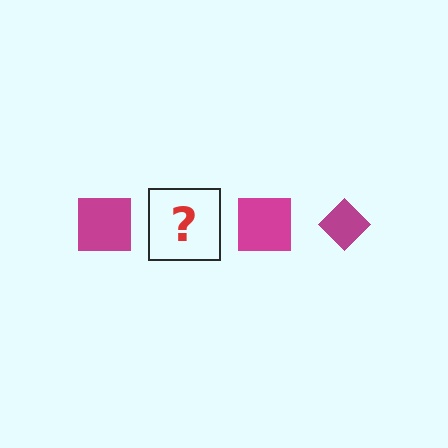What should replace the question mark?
The question mark should be replaced with a magenta diamond.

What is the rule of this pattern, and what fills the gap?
The rule is that the pattern cycles through square, diamond shapes in magenta. The gap should be filled with a magenta diamond.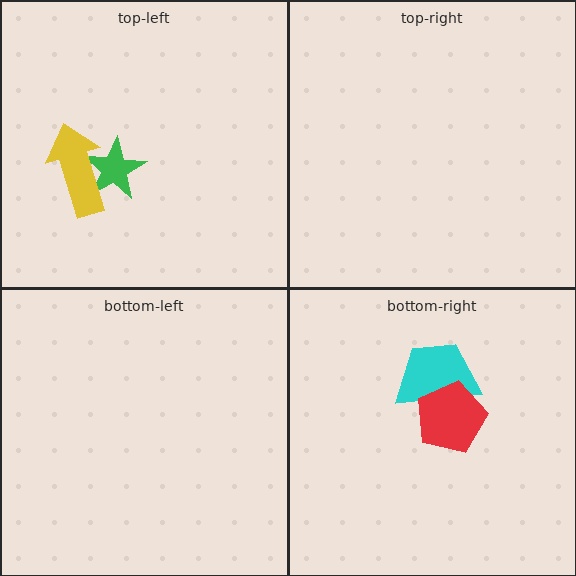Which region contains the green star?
The top-left region.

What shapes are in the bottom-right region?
The cyan trapezoid, the red pentagon.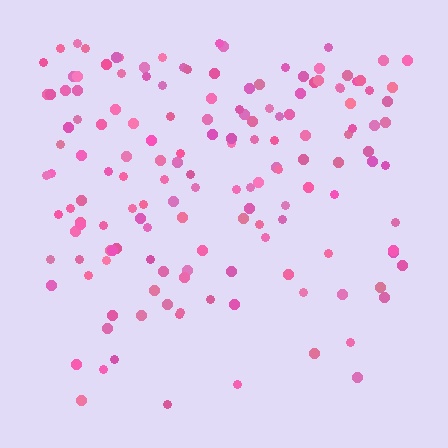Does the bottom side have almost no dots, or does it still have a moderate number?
Still a moderate number, just noticeably fewer than the top.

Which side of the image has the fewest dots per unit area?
The bottom.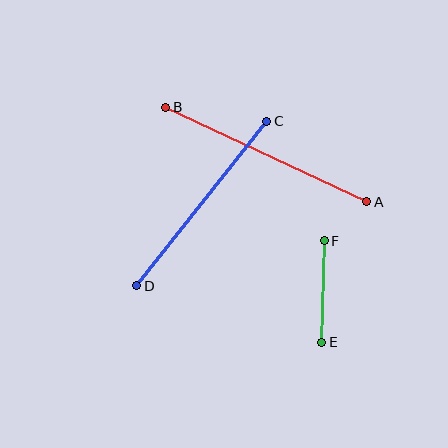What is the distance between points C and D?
The distance is approximately 209 pixels.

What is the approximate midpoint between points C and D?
The midpoint is at approximately (202, 203) pixels.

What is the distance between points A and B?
The distance is approximately 222 pixels.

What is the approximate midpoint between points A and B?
The midpoint is at approximately (266, 154) pixels.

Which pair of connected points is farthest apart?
Points A and B are farthest apart.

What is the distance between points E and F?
The distance is approximately 102 pixels.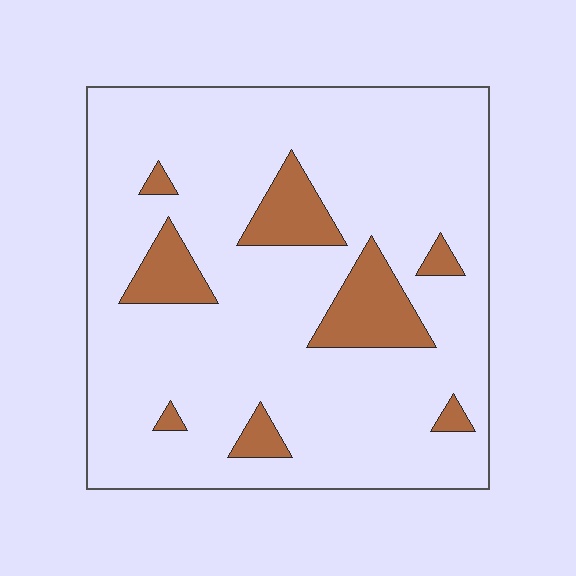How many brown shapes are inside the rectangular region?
8.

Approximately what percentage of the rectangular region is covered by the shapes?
Approximately 15%.